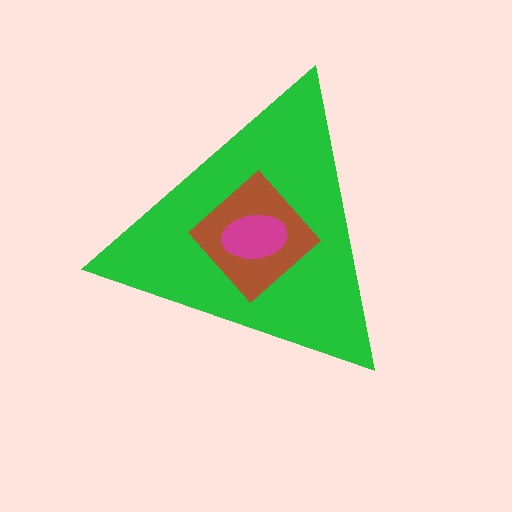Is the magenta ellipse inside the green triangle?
Yes.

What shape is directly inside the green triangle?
The brown diamond.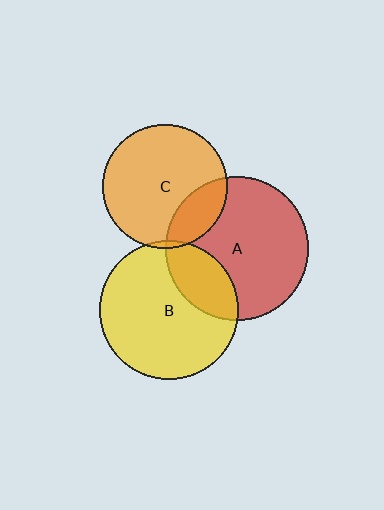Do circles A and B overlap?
Yes.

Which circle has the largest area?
Circle A (red).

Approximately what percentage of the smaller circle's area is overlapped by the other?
Approximately 25%.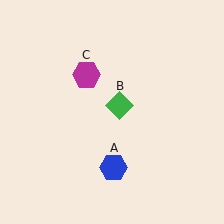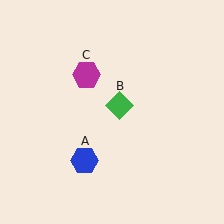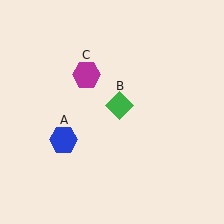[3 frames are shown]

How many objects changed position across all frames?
1 object changed position: blue hexagon (object A).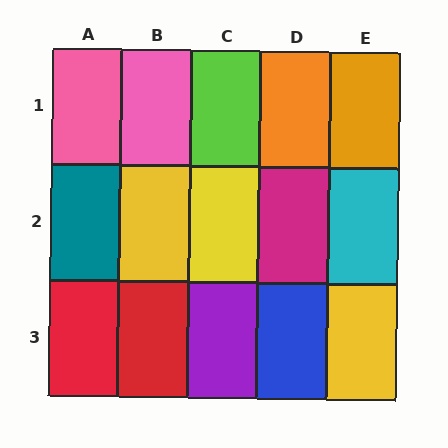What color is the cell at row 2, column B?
Yellow.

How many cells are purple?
1 cell is purple.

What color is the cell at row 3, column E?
Yellow.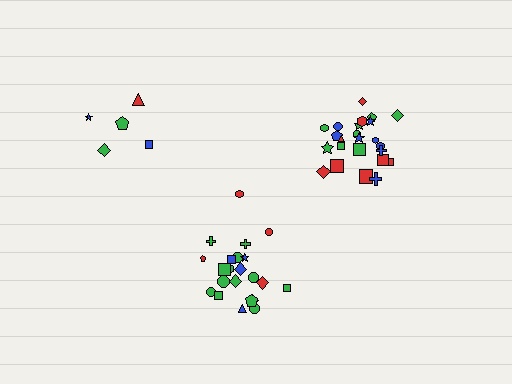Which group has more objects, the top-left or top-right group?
The top-right group.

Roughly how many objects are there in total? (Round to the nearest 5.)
Roughly 50 objects in total.